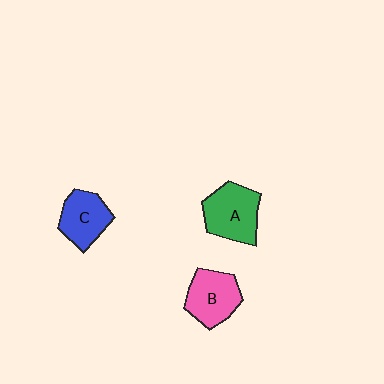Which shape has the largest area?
Shape A (green).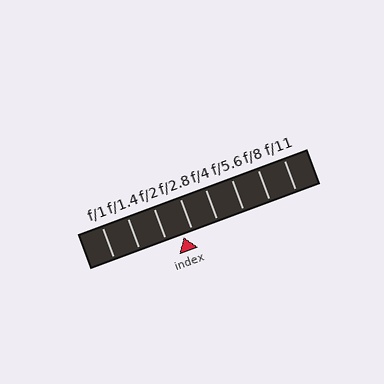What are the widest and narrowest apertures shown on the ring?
The widest aperture shown is f/1 and the narrowest is f/11.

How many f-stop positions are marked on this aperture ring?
There are 8 f-stop positions marked.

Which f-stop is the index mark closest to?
The index mark is closest to f/2.8.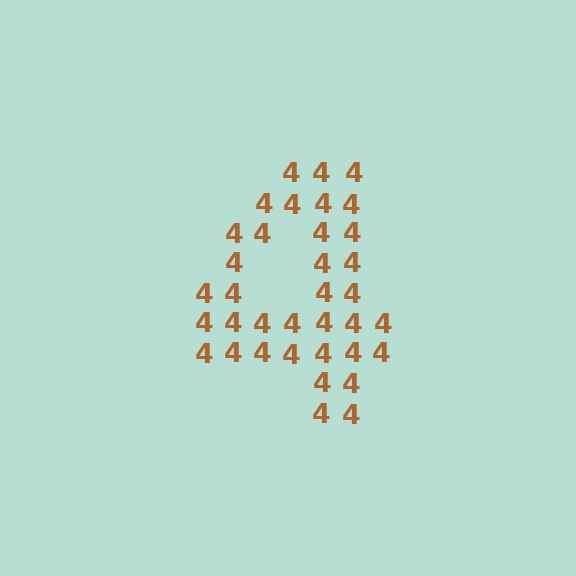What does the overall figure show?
The overall figure shows the digit 4.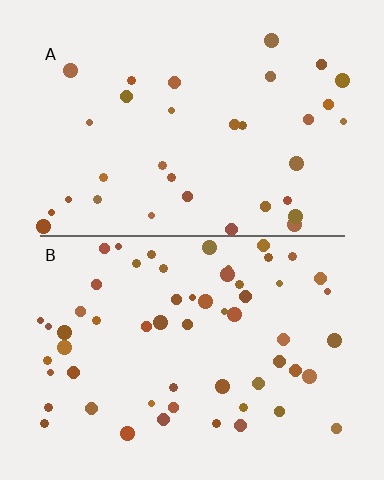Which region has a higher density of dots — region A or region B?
B (the bottom).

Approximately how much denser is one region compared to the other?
Approximately 1.7× — region B over region A.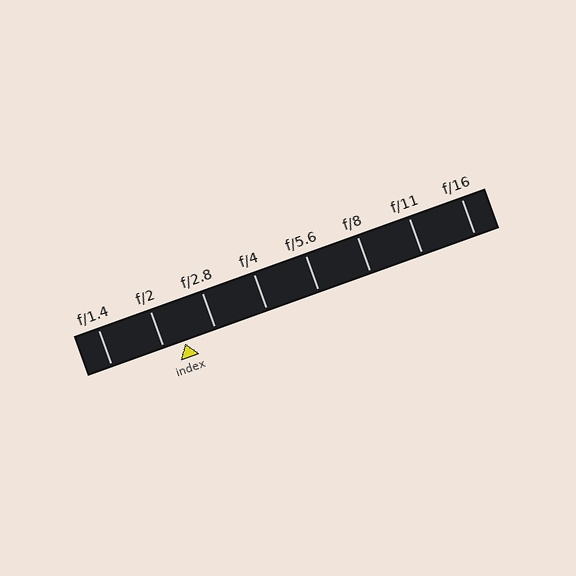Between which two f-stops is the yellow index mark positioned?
The index mark is between f/2 and f/2.8.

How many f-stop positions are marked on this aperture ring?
There are 8 f-stop positions marked.